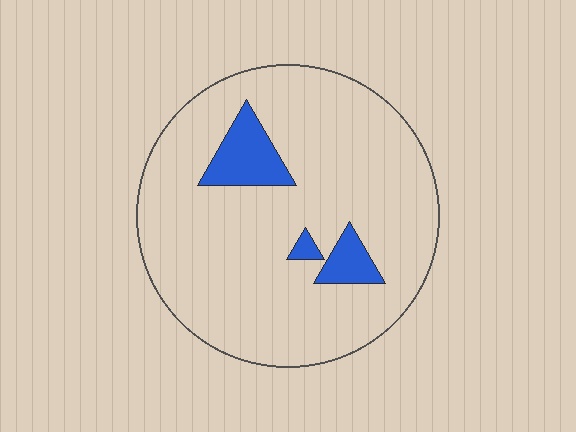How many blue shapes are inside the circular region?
3.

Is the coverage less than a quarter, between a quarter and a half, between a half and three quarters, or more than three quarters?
Less than a quarter.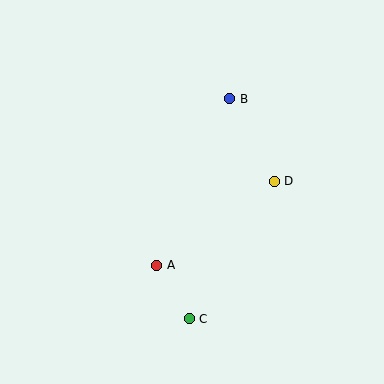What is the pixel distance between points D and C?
The distance between D and C is 162 pixels.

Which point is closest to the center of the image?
Point A at (157, 265) is closest to the center.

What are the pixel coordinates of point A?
Point A is at (157, 265).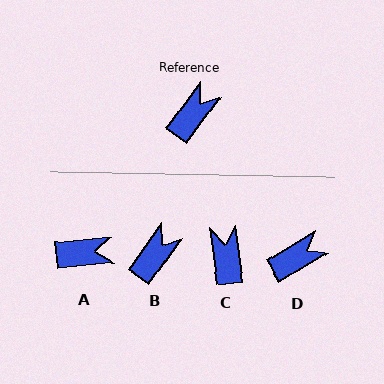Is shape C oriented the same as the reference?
No, it is off by about 43 degrees.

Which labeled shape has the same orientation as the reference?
B.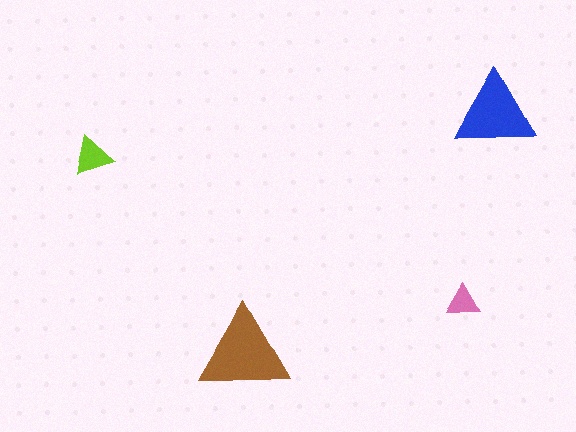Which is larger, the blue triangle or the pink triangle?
The blue one.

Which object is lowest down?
The brown triangle is bottommost.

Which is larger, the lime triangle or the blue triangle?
The blue one.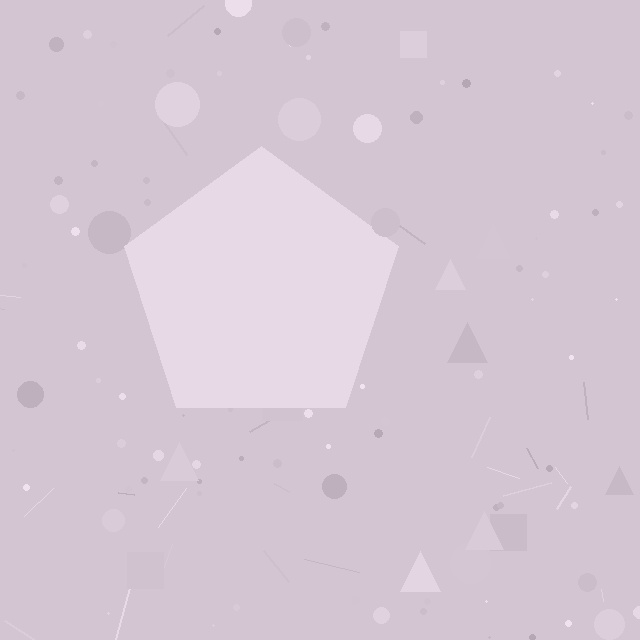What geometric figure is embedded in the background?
A pentagon is embedded in the background.